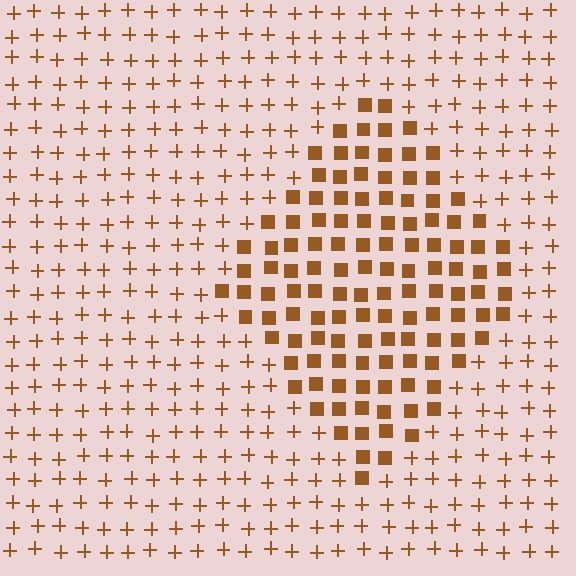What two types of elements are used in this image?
The image uses squares inside the diamond region and plus signs outside it.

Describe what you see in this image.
The image is filled with small brown elements arranged in a uniform grid. A diamond-shaped region contains squares, while the surrounding area contains plus signs. The boundary is defined purely by the change in element shape.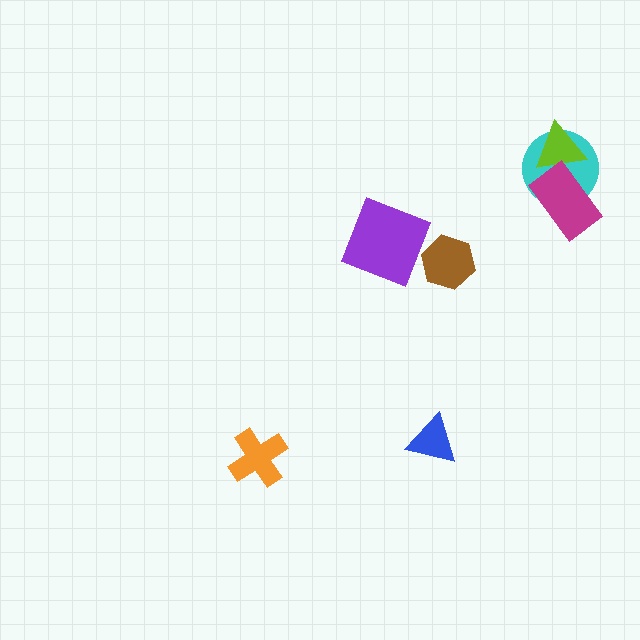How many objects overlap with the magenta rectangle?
2 objects overlap with the magenta rectangle.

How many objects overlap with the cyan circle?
2 objects overlap with the cyan circle.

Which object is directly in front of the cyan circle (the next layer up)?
The lime triangle is directly in front of the cyan circle.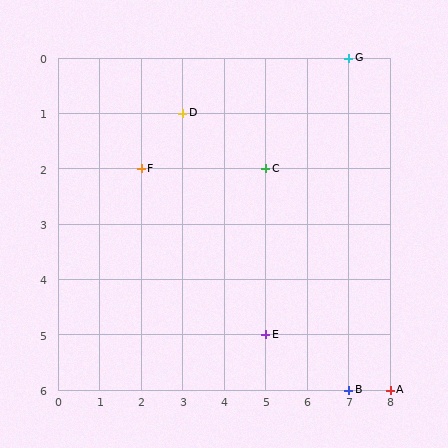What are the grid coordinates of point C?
Point C is at grid coordinates (5, 2).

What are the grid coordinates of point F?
Point F is at grid coordinates (2, 2).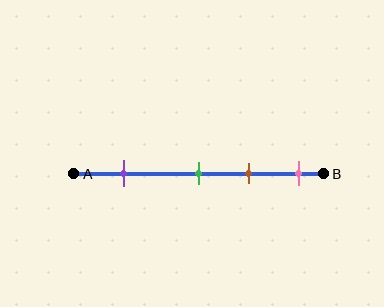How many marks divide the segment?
There are 4 marks dividing the segment.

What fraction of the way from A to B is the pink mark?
The pink mark is approximately 90% (0.9) of the way from A to B.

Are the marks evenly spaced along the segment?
No, the marks are not evenly spaced.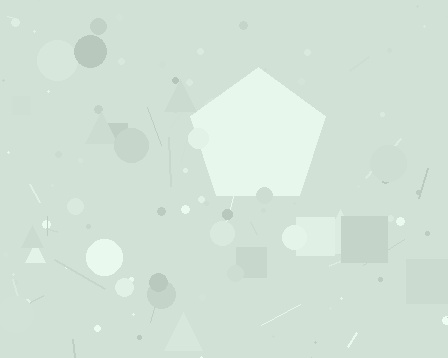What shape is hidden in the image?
A pentagon is hidden in the image.